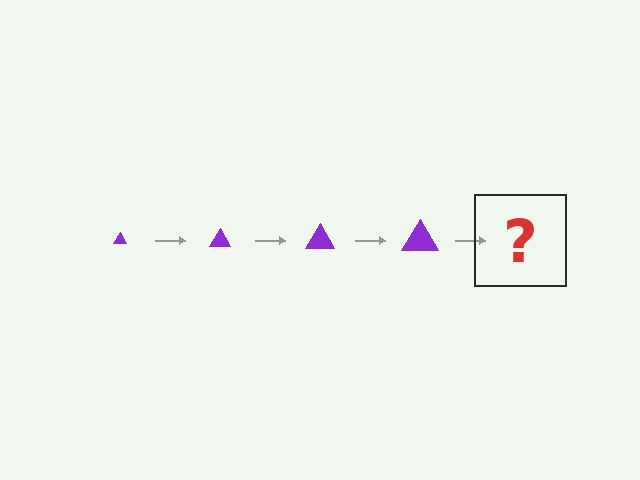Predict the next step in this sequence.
The next step is a purple triangle, larger than the previous one.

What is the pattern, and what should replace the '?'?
The pattern is that the triangle gets progressively larger each step. The '?' should be a purple triangle, larger than the previous one.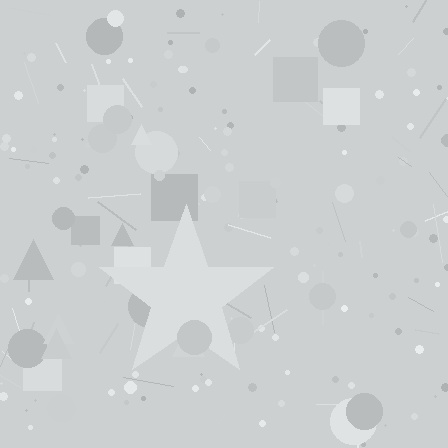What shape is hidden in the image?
A star is hidden in the image.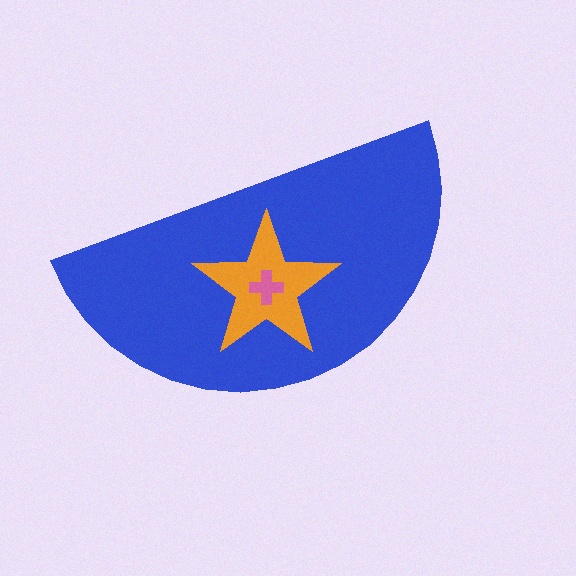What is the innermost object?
The pink cross.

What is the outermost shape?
The blue semicircle.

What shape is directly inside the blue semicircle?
The orange star.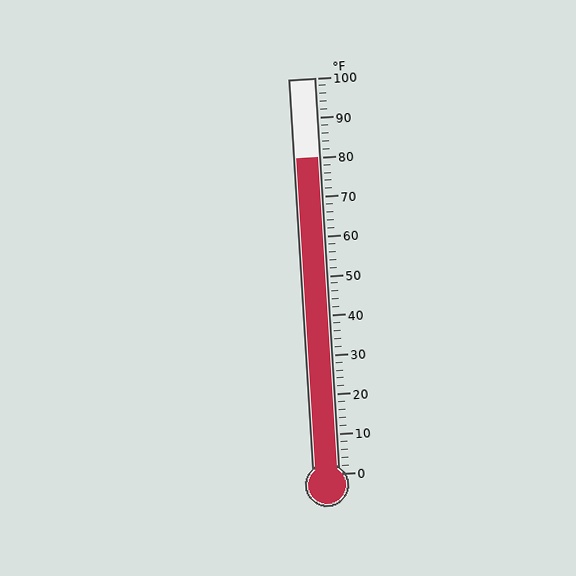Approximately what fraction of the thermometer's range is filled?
The thermometer is filled to approximately 80% of its range.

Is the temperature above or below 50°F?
The temperature is above 50°F.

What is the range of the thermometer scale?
The thermometer scale ranges from 0°F to 100°F.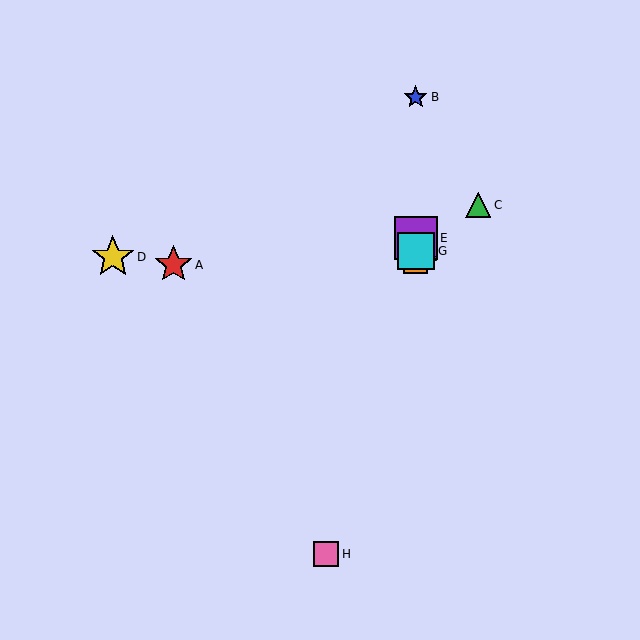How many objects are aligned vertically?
4 objects (B, E, F, G) are aligned vertically.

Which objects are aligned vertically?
Objects B, E, F, G are aligned vertically.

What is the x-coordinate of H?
Object H is at x≈326.